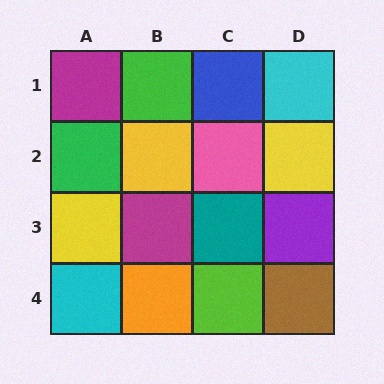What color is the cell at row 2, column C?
Pink.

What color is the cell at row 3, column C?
Teal.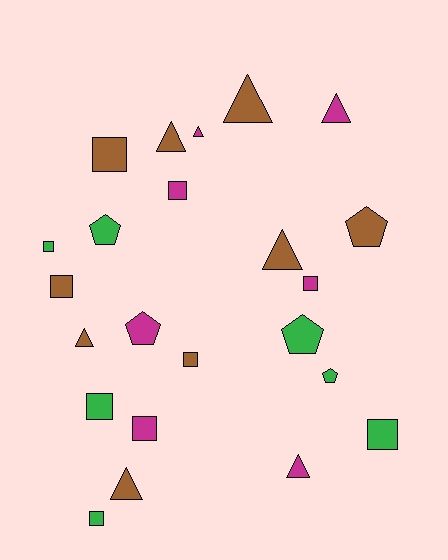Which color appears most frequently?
Brown, with 9 objects.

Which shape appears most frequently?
Square, with 10 objects.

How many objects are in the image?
There are 23 objects.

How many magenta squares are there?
There are 3 magenta squares.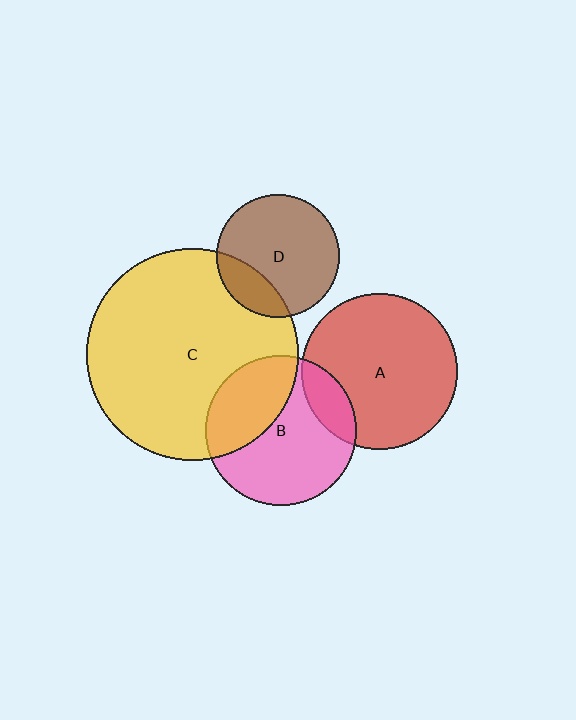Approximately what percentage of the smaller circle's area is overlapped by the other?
Approximately 20%.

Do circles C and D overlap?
Yes.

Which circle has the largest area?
Circle C (yellow).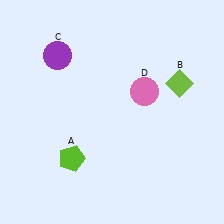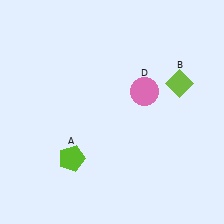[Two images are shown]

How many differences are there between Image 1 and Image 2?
There is 1 difference between the two images.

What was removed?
The purple circle (C) was removed in Image 2.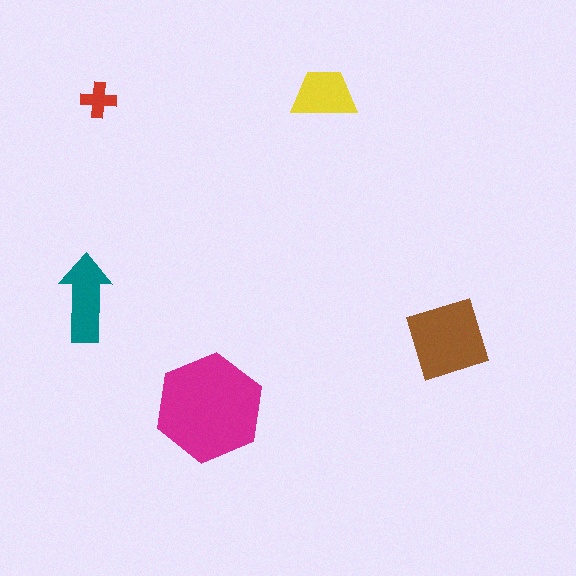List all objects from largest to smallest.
The magenta hexagon, the brown square, the teal arrow, the yellow trapezoid, the red cross.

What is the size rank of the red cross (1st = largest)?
5th.